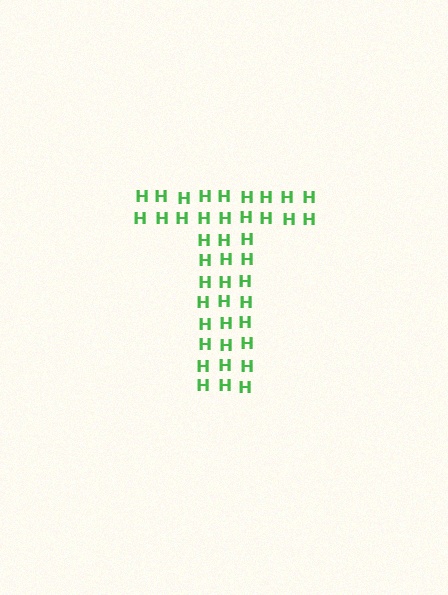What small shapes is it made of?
It is made of small letter H's.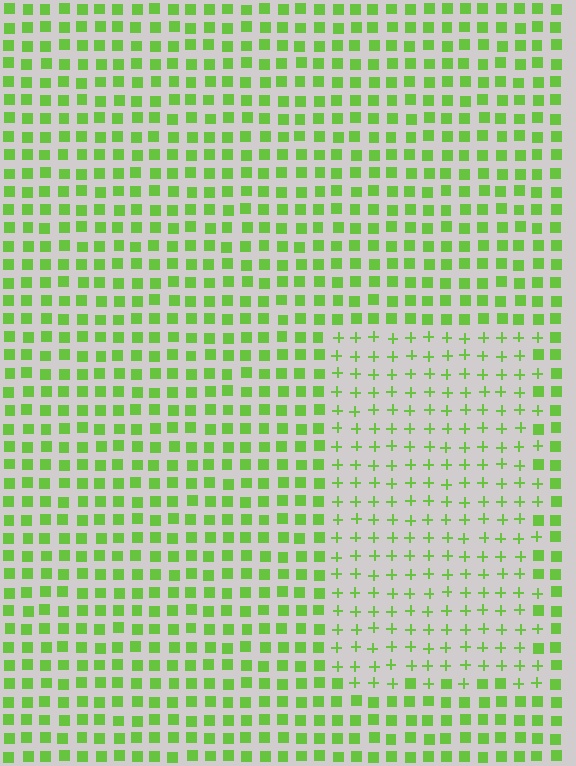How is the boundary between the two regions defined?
The boundary is defined by a change in element shape: plus signs inside vs. squares outside. All elements share the same color and spacing.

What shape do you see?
I see a rectangle.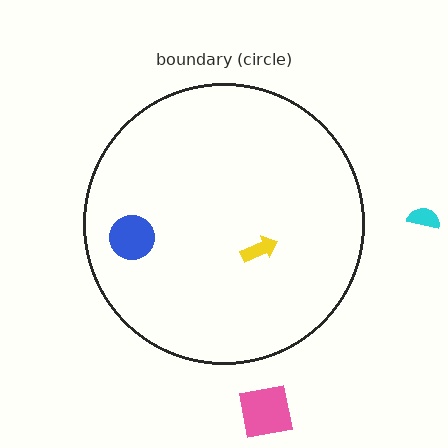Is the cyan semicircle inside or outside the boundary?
Outside.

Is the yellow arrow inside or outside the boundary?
Inside.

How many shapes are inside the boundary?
2 inside, 2 outside.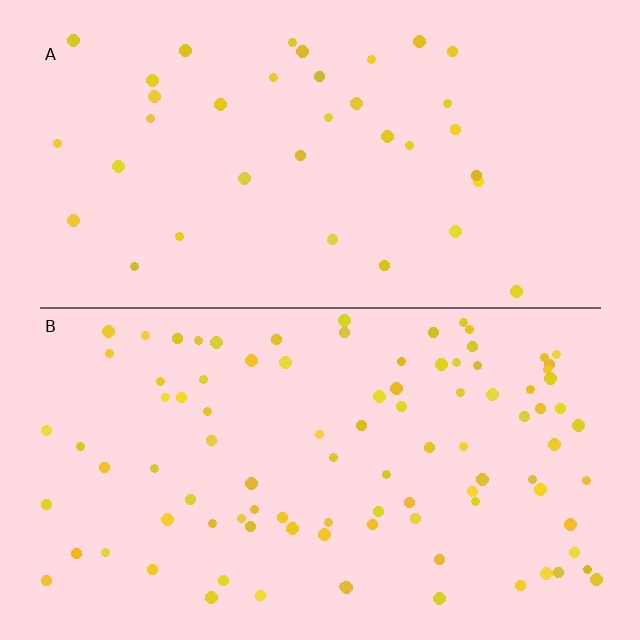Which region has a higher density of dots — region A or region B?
B (the bottom).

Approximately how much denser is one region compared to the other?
Approximately 2.6× — region B over region A.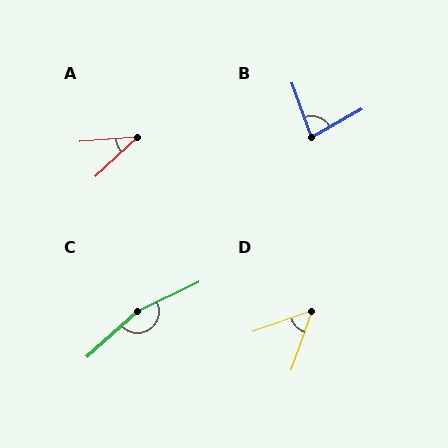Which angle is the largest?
C, at approximately 164 degrees.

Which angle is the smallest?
A, at approximately 38 degrees.